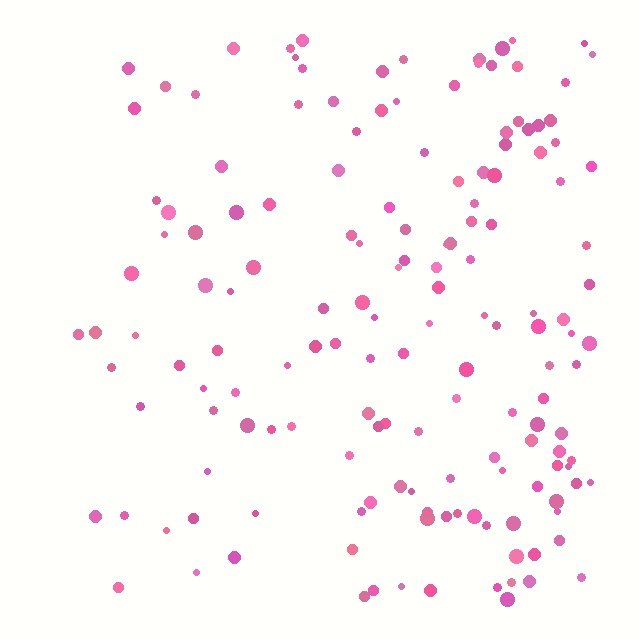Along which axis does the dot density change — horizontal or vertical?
Horizontal.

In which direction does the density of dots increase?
From left to right, with the right side densest.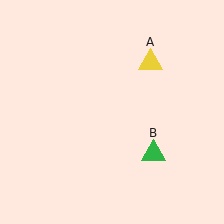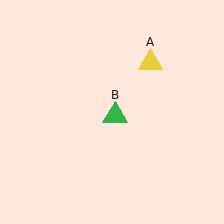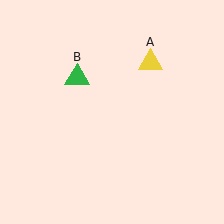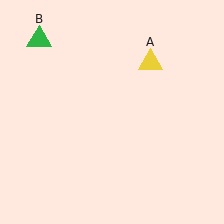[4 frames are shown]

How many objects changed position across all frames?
1 object changed position: green triangle (object B).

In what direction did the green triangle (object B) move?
The green triangle (object B) moved up and to the left.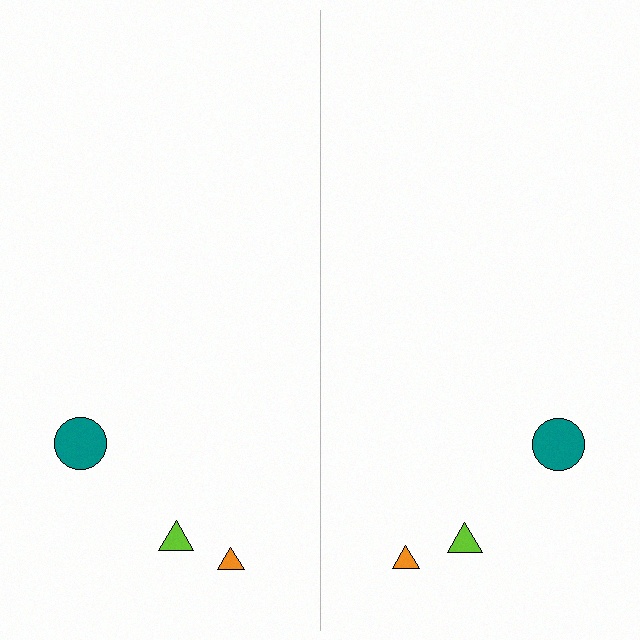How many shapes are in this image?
There are 6 shapes in this image.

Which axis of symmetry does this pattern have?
The pattern has a vertical axis of symmetry running through the center of the image.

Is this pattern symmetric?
Yes, this pattern has bilateral (reflection) symmetry.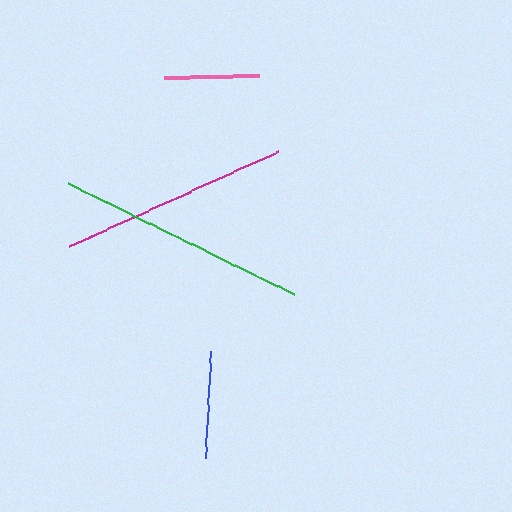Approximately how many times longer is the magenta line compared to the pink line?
The magenta line is approximately 2.4 times the length of the pink line.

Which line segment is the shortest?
The pink line is the shortest at approximately 95 pixels.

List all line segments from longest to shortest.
From longest to shortest: green, magenta, blue, pink.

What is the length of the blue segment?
The blue segment is approximately 107 pixels long.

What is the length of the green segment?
The green segment is approximately 251 pixels long.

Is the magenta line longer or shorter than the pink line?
The magenta line is longer than the pink line.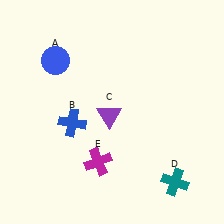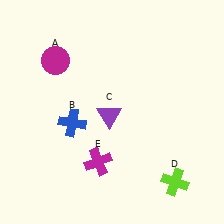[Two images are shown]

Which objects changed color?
A changed from blue to magenta. D changed from teal to lime.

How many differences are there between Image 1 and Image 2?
There are 2 differences between the two images.